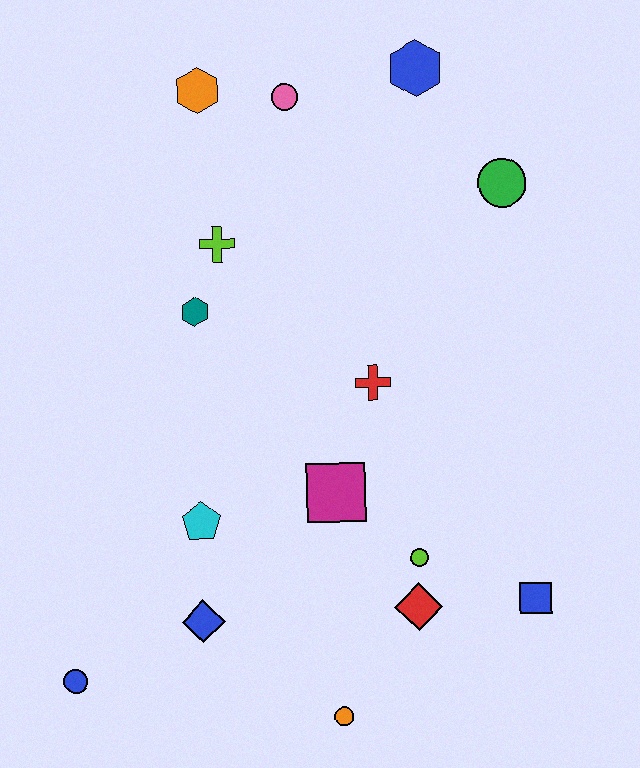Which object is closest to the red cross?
The magenta square is closest to the red cross.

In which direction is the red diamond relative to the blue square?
The red diamond is to the left of the blue square.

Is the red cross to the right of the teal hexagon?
Yes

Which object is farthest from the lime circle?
The orange hexagon is farthest from the lime circle.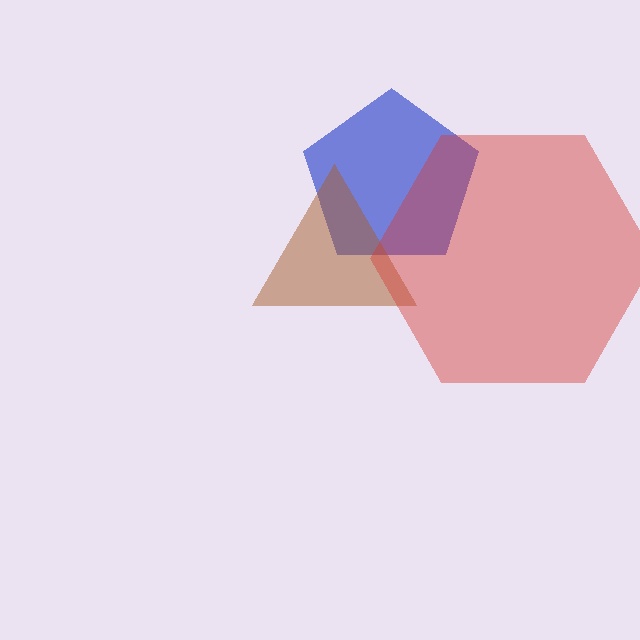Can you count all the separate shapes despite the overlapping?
Yes, there are 3 separate shapes.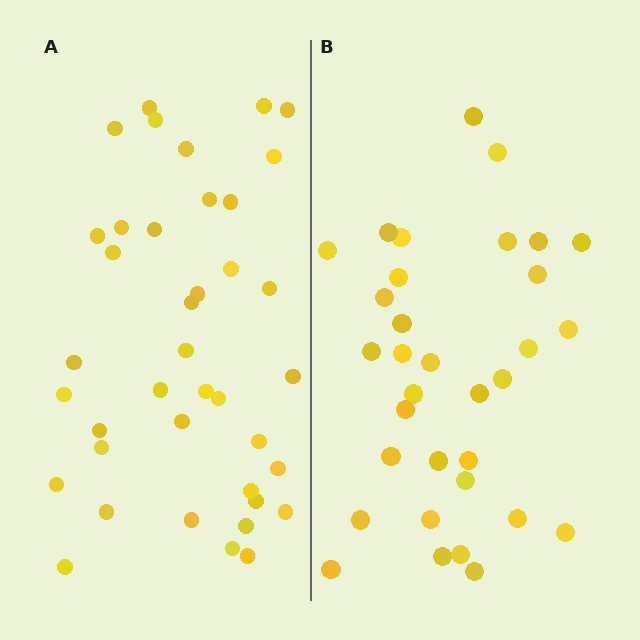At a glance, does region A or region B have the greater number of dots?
Region A (the left region) has more dots.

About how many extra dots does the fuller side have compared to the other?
Region A has about 6 more dots than region B.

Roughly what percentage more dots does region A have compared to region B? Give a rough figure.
About 20% more.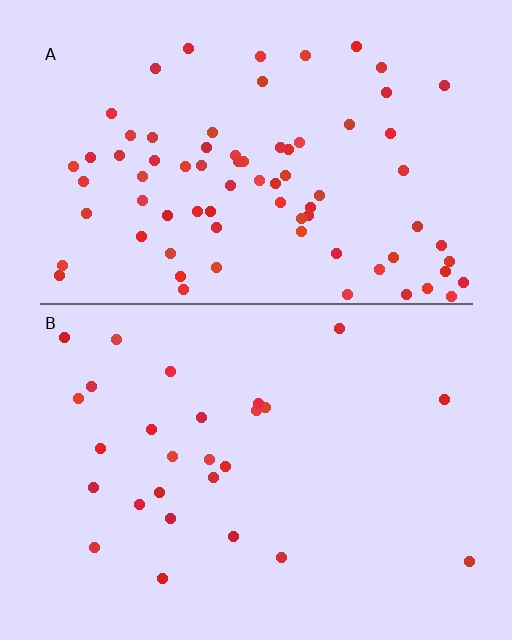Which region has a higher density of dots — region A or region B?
A (the top).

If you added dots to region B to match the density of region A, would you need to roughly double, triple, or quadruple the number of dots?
Approximately triple.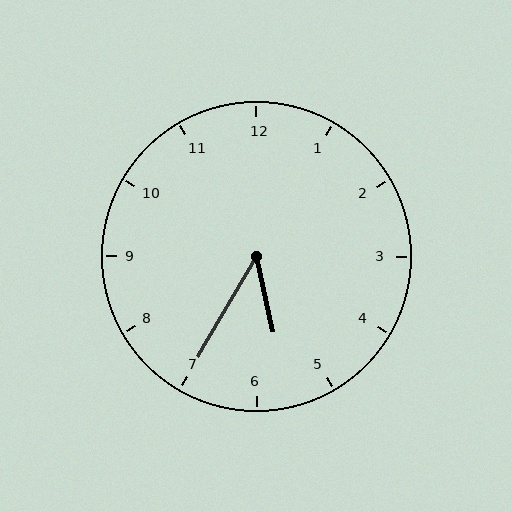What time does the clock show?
5:35.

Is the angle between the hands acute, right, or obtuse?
It is acute.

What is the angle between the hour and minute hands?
Approximately 42 degrees.